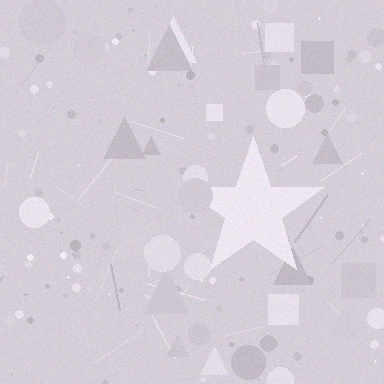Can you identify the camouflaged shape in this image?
The camouflaged shape is a star.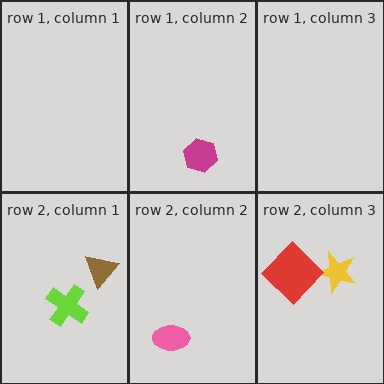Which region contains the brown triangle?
The row 2, column 1 region.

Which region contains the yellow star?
The row 2, column 3 region.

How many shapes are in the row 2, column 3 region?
2.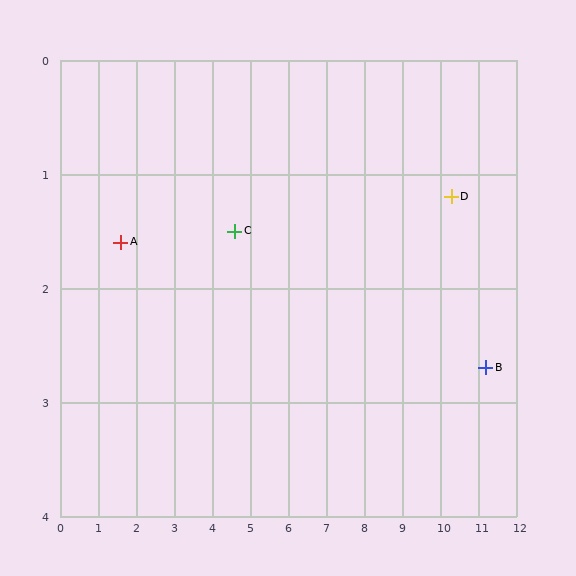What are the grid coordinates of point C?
Point C is at approximately (4.6, 1.5).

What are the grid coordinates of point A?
Point A is at approximately (1.6, 1.6).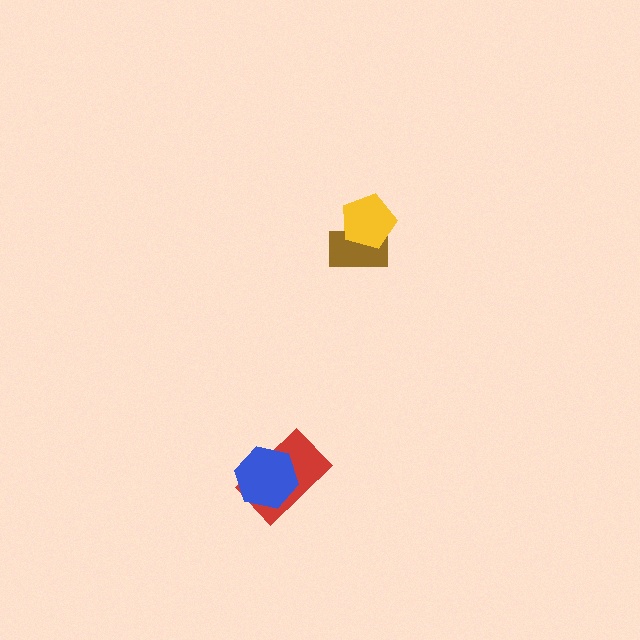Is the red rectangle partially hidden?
Yes, it is partially covered by another shape.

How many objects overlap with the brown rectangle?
1 object overlaps with the brown rectangle.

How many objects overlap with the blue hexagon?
1 object overlaps with the blue hexagon.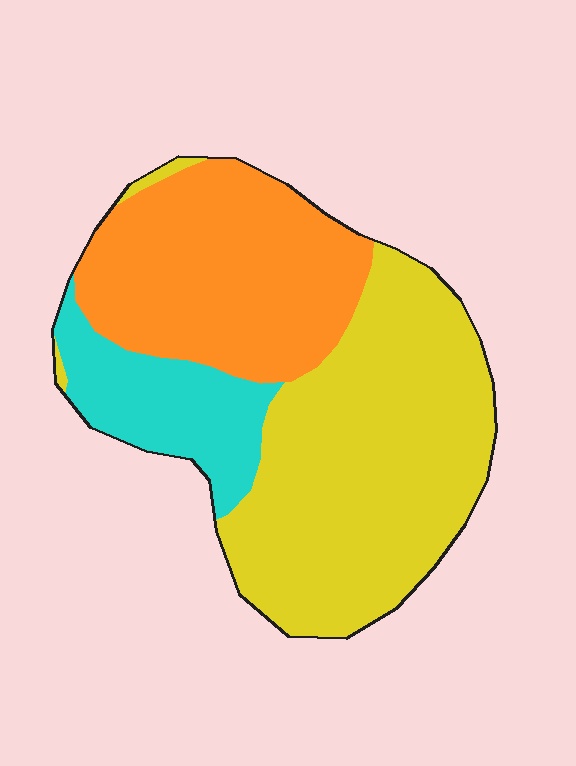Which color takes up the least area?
Cyan, at roughly 15%.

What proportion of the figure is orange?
Orange covers 34% of the figure.